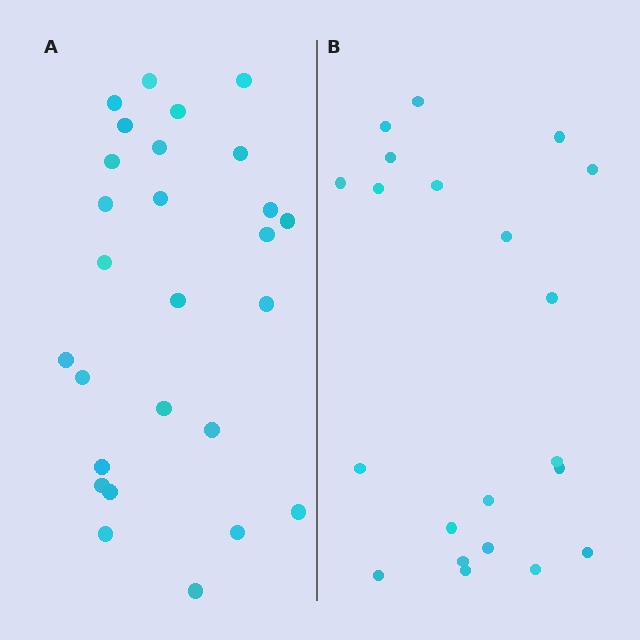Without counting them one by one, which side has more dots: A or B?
Region A (the left region) has more dots.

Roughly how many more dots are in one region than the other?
Region A has about 6 more dots than region B.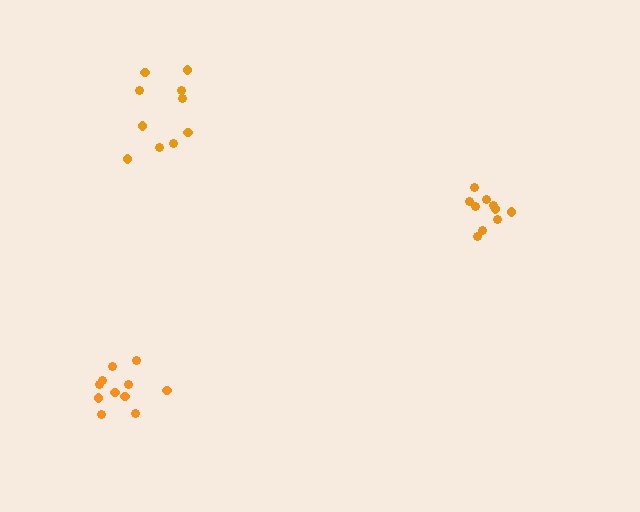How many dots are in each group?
Group 1: 10 dots, Group 2: 10 dots, Group 3: 11 dots (31 total).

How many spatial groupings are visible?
There are 3 spatial groupings.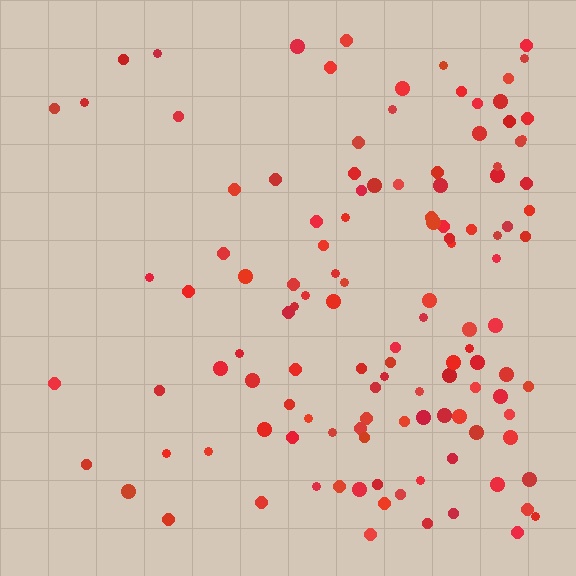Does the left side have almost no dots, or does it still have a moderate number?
Still a moderate number, just noticeably fewer than the right.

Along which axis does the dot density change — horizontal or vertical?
Horizontal.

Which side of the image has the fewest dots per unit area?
The left.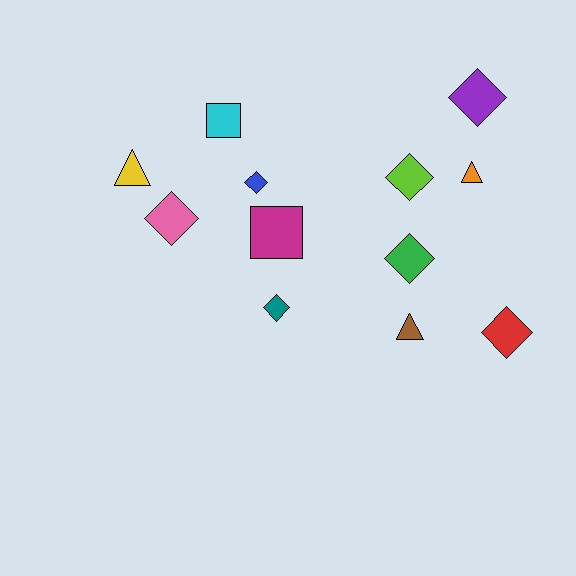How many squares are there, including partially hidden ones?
There are 2 squares.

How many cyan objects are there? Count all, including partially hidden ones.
There is 1 cyan object.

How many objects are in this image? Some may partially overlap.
There are 12 objects.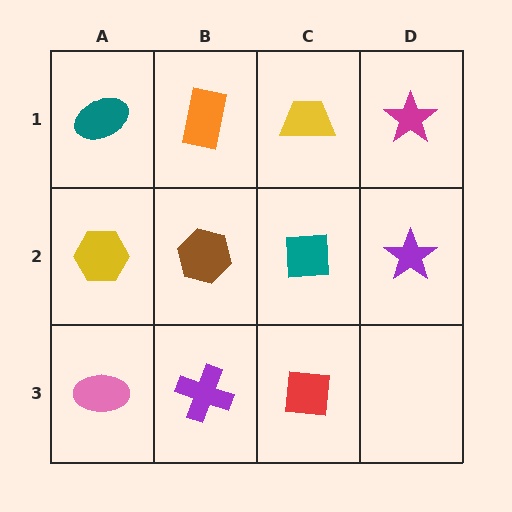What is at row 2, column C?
A teal square.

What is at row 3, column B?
A purple cross.